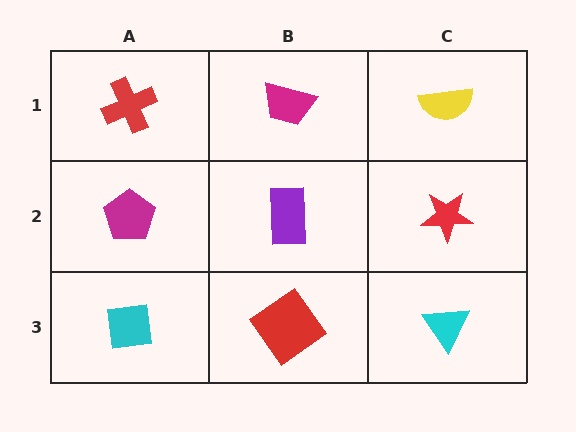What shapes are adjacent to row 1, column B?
A purple rectangle (row 2, column B), a red cross (row 1, column A), a yellow semicircle (row 1, column C).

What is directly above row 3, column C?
A red star.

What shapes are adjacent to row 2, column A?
A red cross (row 1, column A), a cyan square (row 3, column A), a purple rectangle (row 2, column B).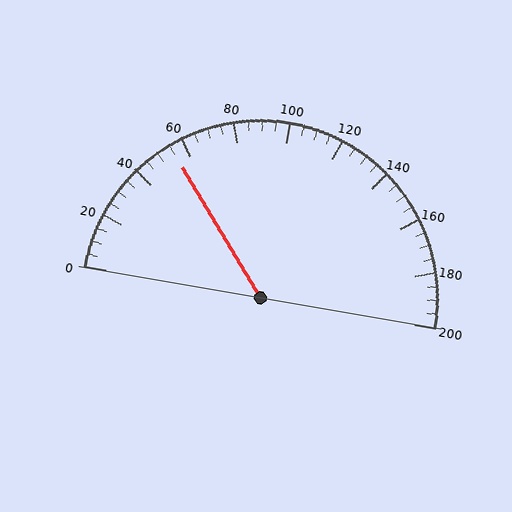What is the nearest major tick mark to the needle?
The nearest major tick mark is 60.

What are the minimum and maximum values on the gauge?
The gauge ranges from 0 to 200.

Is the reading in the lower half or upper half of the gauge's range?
The reading is in the lower half of the range (0 to 200).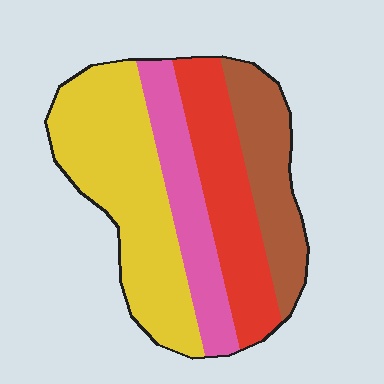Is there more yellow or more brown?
Yellow.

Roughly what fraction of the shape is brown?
Brown takes up between a sixth and a third of the shape.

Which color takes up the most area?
Yellow, at roughly 40%.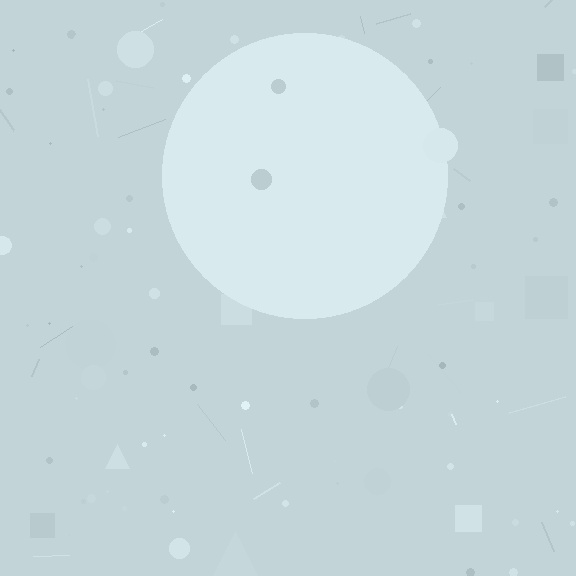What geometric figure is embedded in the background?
A circle is embedded in the background.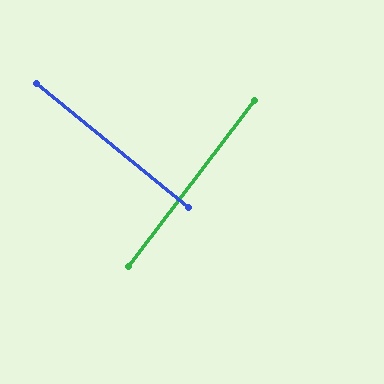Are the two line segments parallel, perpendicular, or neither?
Perpendicular — they meet at approximately 88°.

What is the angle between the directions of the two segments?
Approximately 88 degrees.